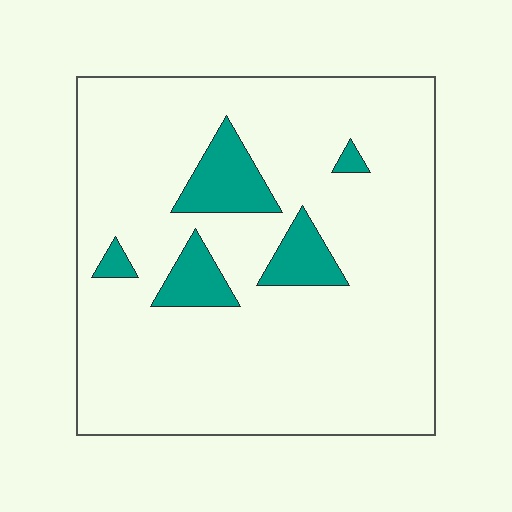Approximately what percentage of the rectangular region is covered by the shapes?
Approximately 10%.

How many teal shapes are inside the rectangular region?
5.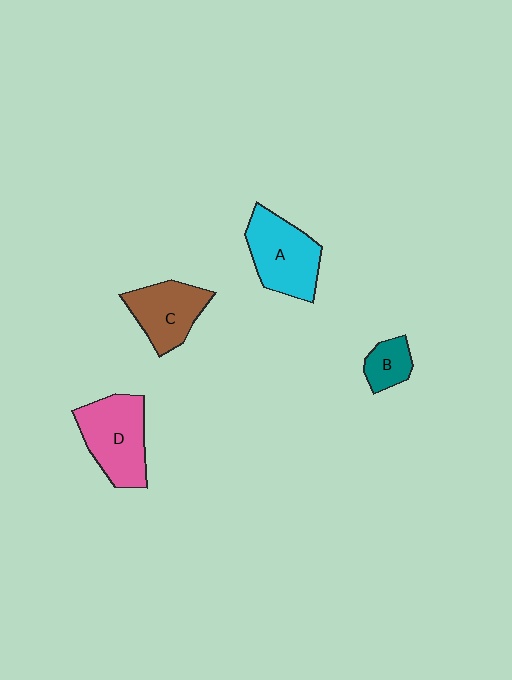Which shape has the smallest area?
Shape B (teal).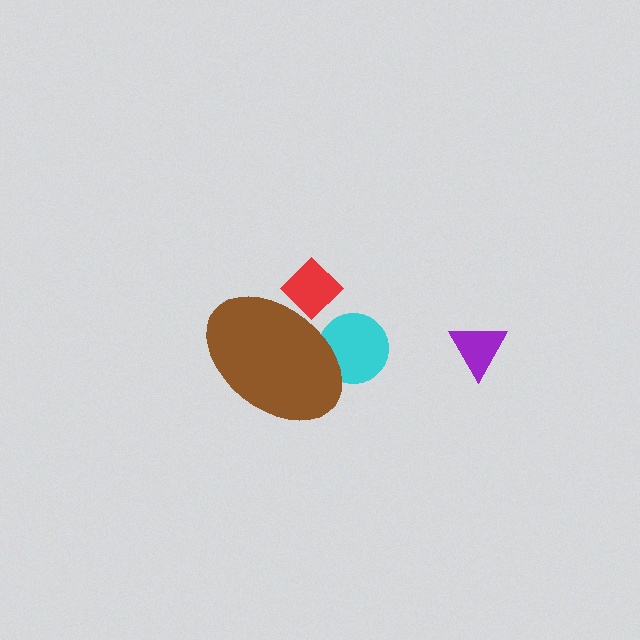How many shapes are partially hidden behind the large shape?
2 shapes are partially hidden.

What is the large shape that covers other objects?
A brown ellipse.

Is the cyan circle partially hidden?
Yes, the cyan circle is partially hidden behind the brown ellipse.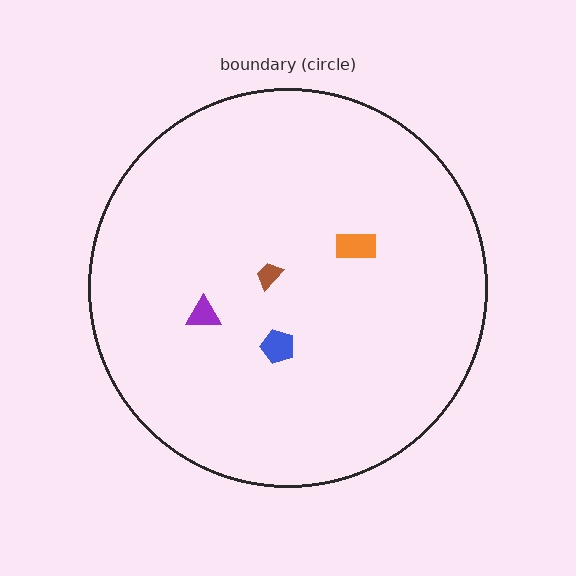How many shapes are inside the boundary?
4 inside, 0 outside.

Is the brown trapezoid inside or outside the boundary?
Inside.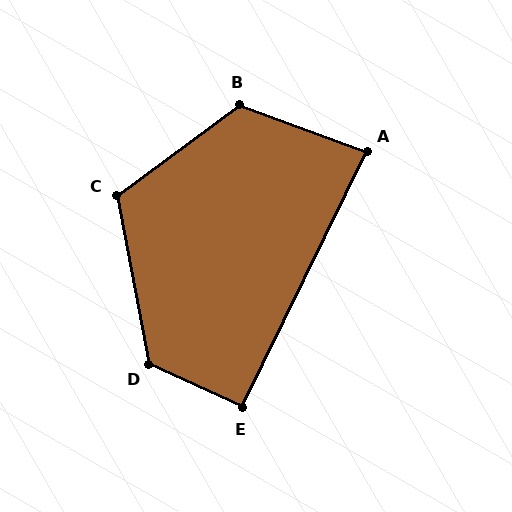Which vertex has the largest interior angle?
D, at approximately 126 degrees.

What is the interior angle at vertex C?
Approximately 115 degrees (obtuse).